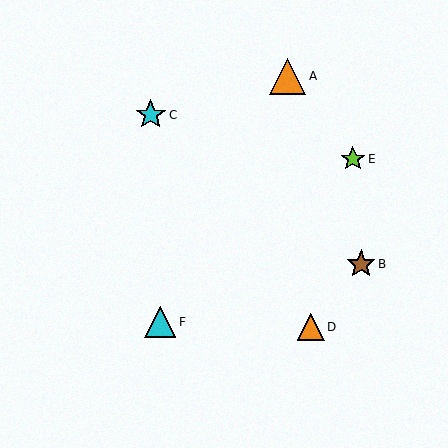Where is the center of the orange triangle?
The center of the orange triangle is at (288, 76).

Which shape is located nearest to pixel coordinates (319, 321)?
The orange triangle (labeled D) at (311, 327) is nearest to that location.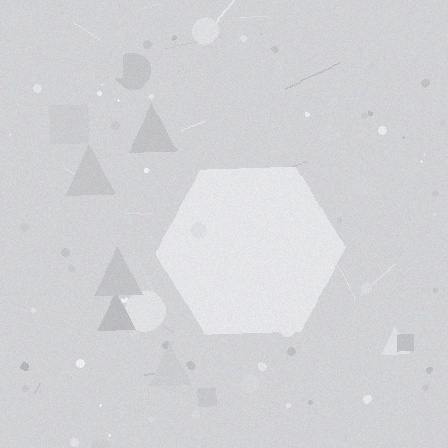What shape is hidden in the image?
A hexagon is hidden in the image.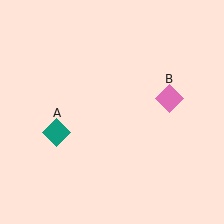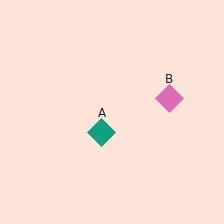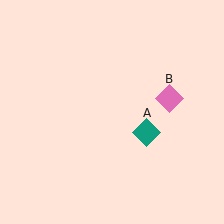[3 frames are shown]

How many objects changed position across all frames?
1 object changed position: teal diamond (object A).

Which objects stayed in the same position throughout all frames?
Pink diamond (object B) remained stationary.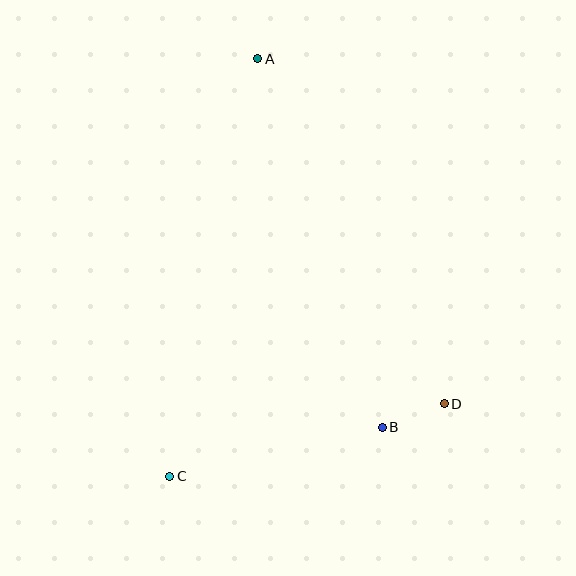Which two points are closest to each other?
Points B and D are closest to each other.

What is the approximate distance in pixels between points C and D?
The distance between C and D is approximately 284 pixels.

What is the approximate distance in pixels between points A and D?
The distance between A and D is approximately 392 pixels.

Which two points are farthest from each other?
Points A and C are farthest from each other.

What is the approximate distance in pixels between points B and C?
The distance between B and C is approximately 218 pixels.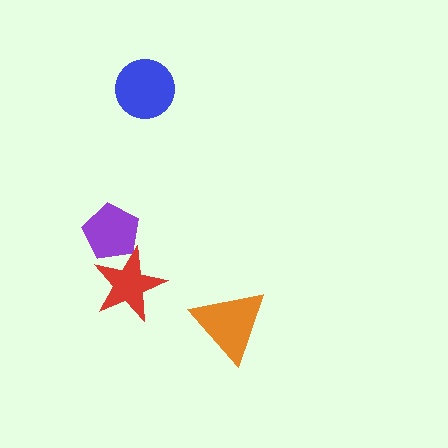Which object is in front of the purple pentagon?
The red star is in front of the purple pentagon.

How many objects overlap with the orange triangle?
0 objects overlap with the orange triangle.